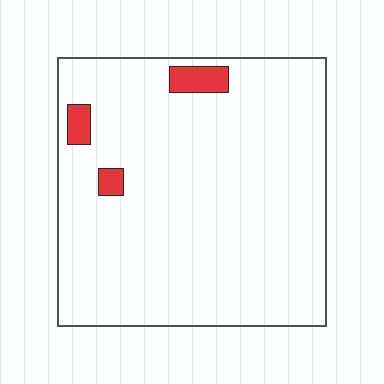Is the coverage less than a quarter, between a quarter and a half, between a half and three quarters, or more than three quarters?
Less than a quarter.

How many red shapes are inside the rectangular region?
3.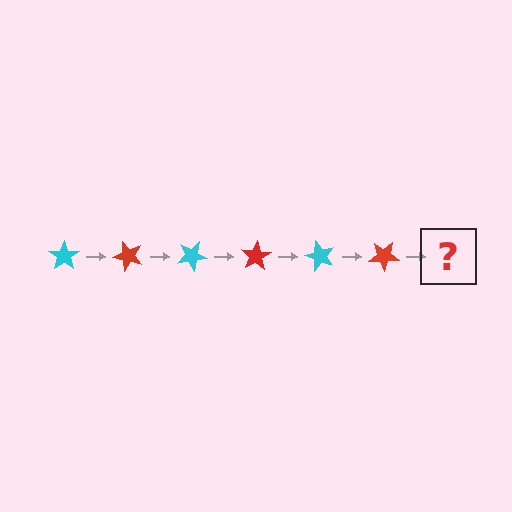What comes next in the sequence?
The next element should be a cyan star, rotated 300 degrees from the start.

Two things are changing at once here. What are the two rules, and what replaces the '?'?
The two rules are that it rotates 50 degrees each step and the color cycles through cyan and red. The '?' should be a cyan star, rotated 300 degrees from the start.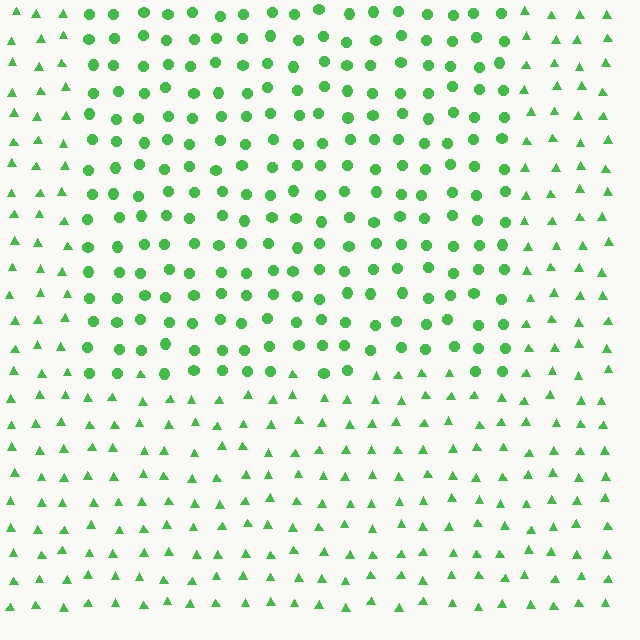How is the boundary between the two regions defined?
The boundary is defined by a change in element shape: circles inside vs. triangles outside. All elements share the same color and spacing.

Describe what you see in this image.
The image is filled with small green elements arranged in a uniform grid. A rectangle-shaped region contains circles, while the surrounding area contains triangles. The boundary is defined purely by the change in element shape.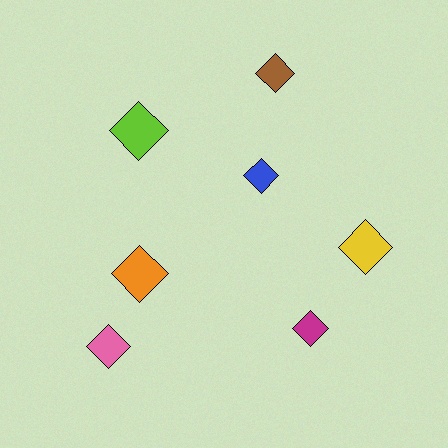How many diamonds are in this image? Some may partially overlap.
There are 7 diamonds.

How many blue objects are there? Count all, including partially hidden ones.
There is 1 blue object.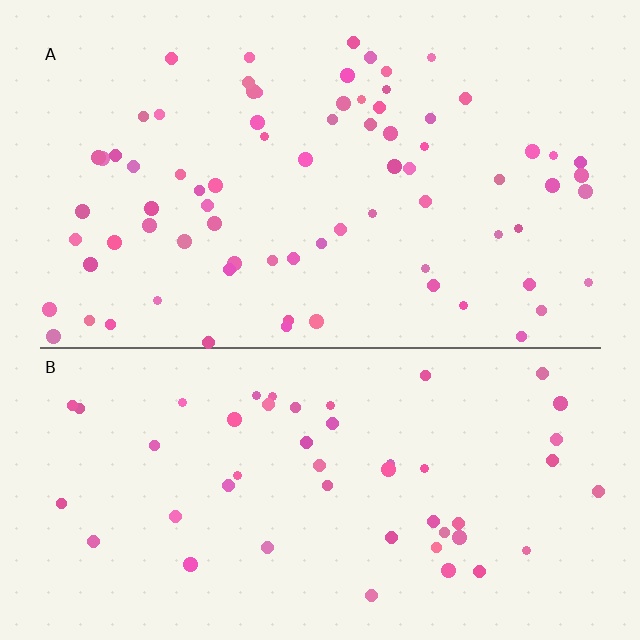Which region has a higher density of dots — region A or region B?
A (the top).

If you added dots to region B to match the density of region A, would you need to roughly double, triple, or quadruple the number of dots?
Approximately double.